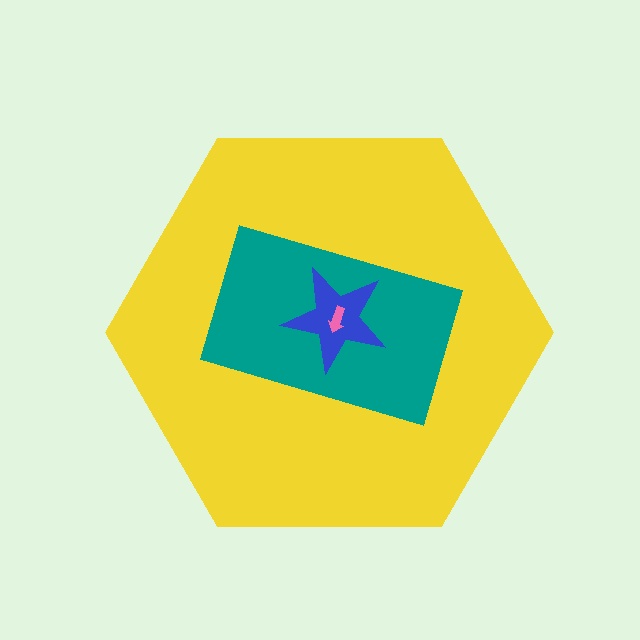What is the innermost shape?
The pink arrow.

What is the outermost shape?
The yellow hexagon.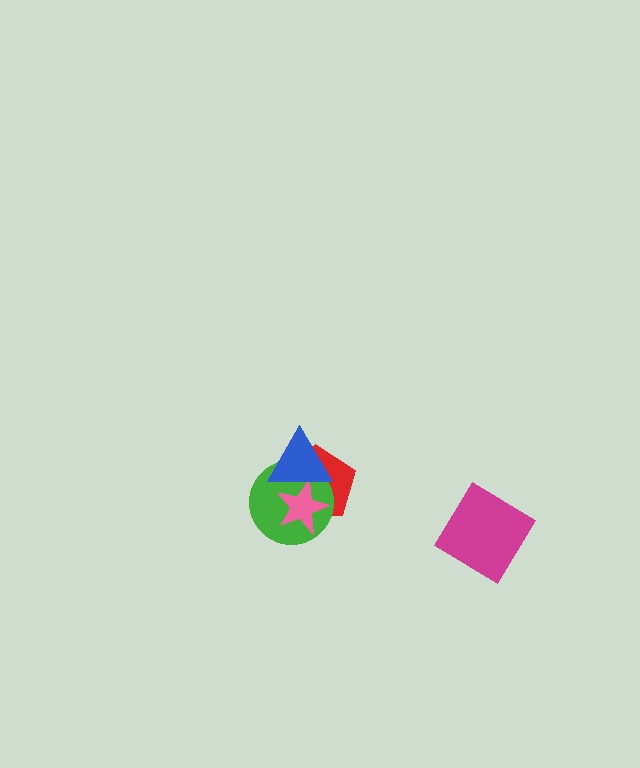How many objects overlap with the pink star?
3 objects overlap with the pink star.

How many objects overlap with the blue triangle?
3 objects overlap with the blue triangle.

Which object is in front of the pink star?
The blue triangle is in front of the pink star.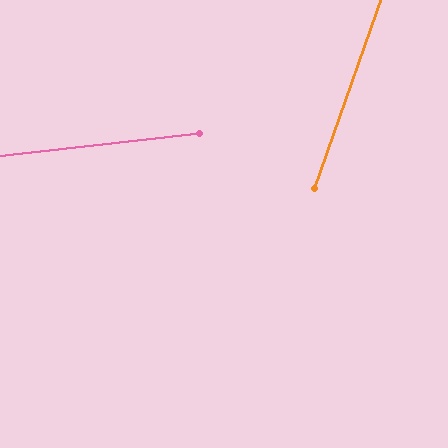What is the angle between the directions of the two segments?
Approximately 64 degrees.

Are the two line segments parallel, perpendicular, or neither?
Neither parallel nor perpendicular — they differ by about 64°.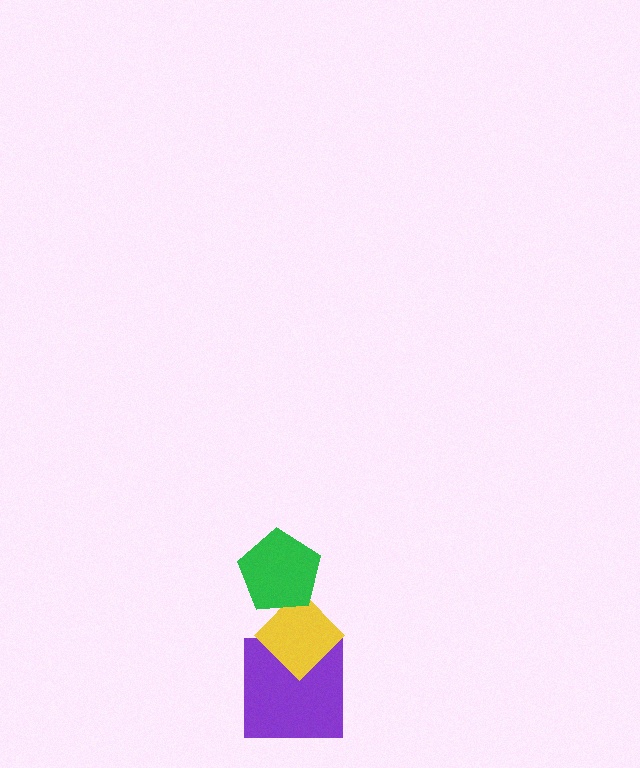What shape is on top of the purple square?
The yellow diamond is on top of the purple square.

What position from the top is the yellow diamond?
The yellow diamond is 2nd from the top.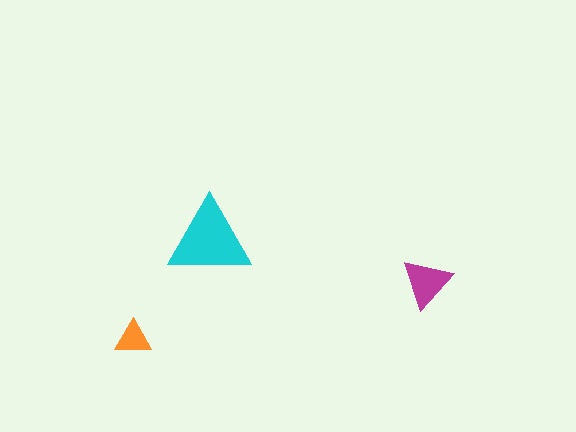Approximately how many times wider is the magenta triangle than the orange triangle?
About 1.5 times wider.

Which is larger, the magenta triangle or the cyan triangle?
The cyan one.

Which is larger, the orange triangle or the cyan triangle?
The cyan one.